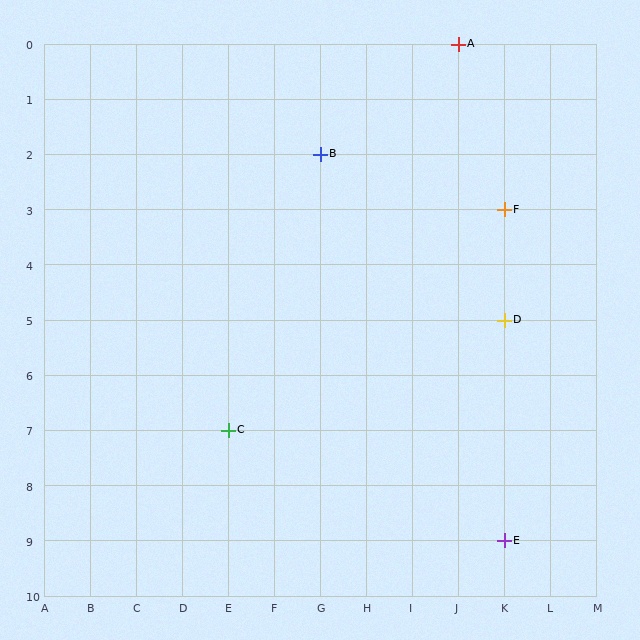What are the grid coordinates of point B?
Point B is at grid coordinates (G, 2).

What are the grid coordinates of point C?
Point C is at grid coordinates (E, 7).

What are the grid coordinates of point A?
Point A is at grid coordinates (J, 0).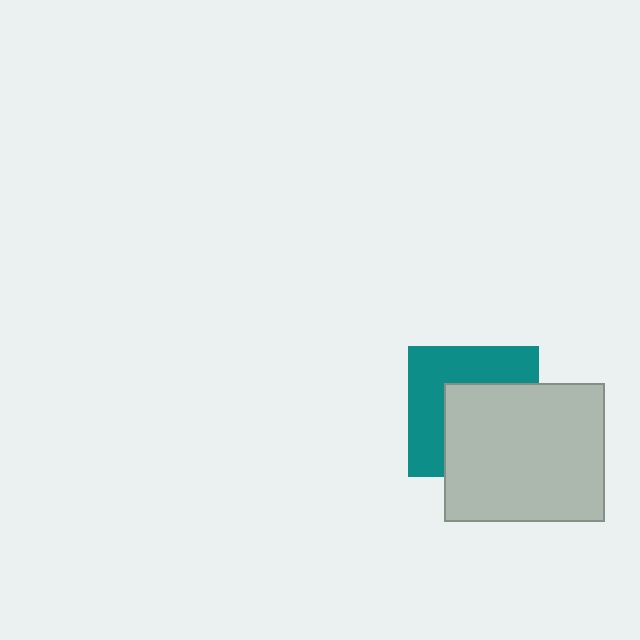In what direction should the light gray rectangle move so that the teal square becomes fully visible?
The light gray rectangle should move toward the lower-right. That is the shortest direction to clear the overlap and leave the teal square fully visible.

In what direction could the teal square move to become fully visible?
The teal square could move toward the upper-left. That would shift it out from behind the light gray rectangle entirely.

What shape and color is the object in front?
The object in front is a light gray rectangle.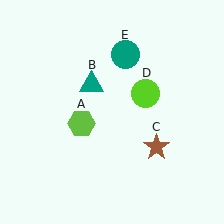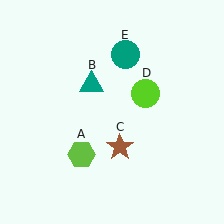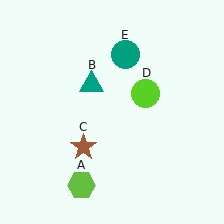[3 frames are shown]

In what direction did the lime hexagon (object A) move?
The lime hexagon (object A) moved down.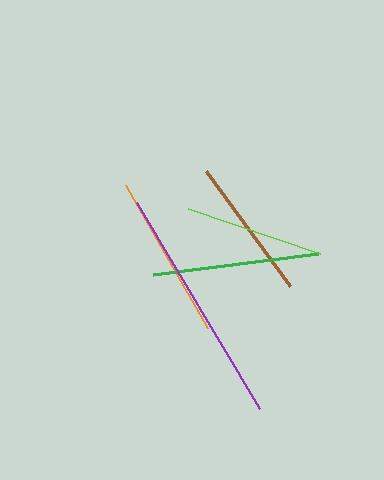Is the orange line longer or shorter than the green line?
The green line is longer than the orange line.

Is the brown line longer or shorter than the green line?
The green line is longer than the brown line.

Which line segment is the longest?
The purple line is the longest at approximately 240 pixels.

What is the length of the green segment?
The green segment is approximately 166 pixels long.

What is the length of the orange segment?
The orange segment is approximately 165 pixels long.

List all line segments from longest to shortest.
From longest to shortest: purple, green, orange, brown, lime.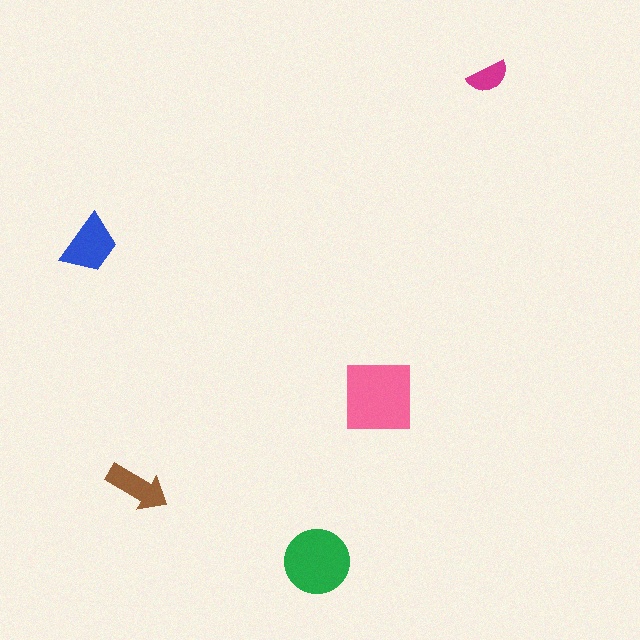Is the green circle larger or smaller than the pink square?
Smaller.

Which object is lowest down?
The green circle is bottommost.